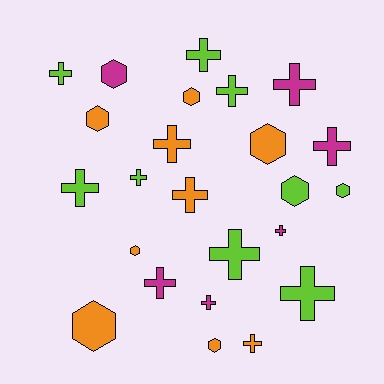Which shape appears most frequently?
Cross, with 15 objects.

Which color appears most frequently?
Orange, with 9 objects.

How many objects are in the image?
There are 24 objects.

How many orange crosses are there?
There are 3 orange crosses.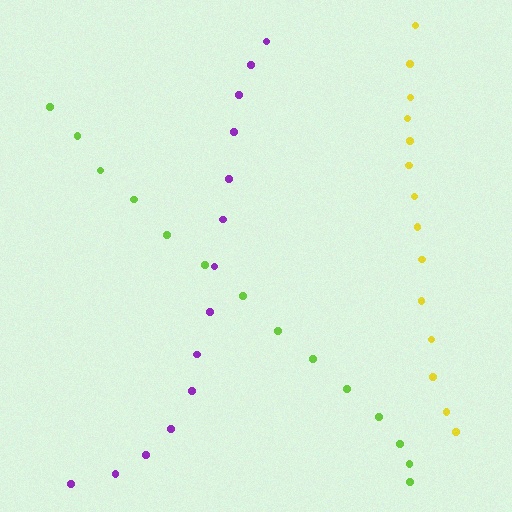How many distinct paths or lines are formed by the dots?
There are 3 distinct paths.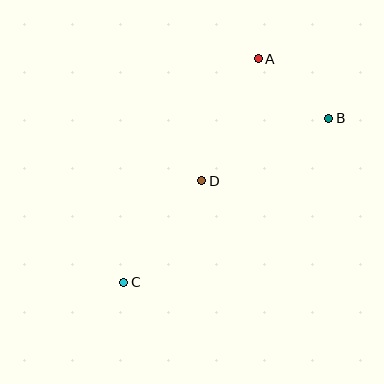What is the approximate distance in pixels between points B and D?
The distance between B and D is approximately 141 pixels.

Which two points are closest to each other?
Points A and B are closest to each other.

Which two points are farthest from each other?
Points B and C are farthest from each other.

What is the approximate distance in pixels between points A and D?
The distance between A and D is approximately 134 pixels.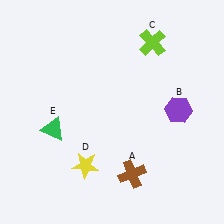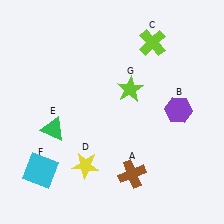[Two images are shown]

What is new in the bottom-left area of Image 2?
A cyan square (F) was added in the bottom-left area of Image 2.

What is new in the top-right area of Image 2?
A lime star (G) was added in the top-right area of Image 2.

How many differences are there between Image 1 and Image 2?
There are 2 differences between the two images.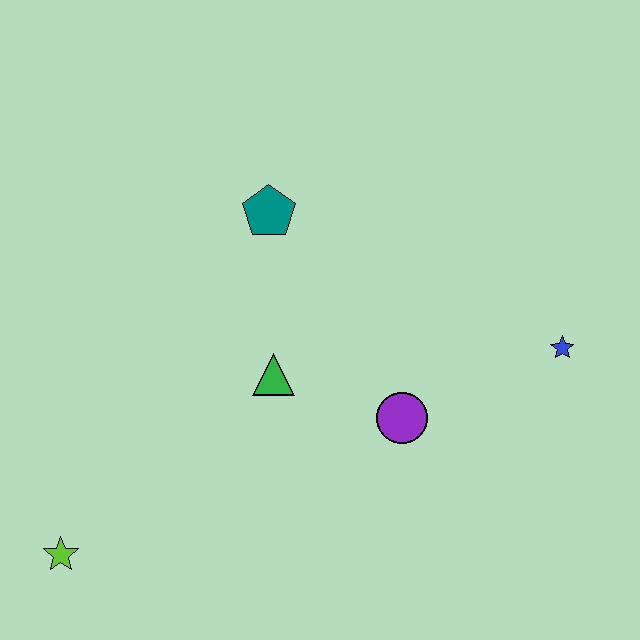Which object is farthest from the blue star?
The lime star is farthest from the blue star.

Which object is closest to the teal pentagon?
The green triangle is closest to the teal pentagon.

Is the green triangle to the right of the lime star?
Yes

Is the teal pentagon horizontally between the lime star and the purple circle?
Yes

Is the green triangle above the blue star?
No